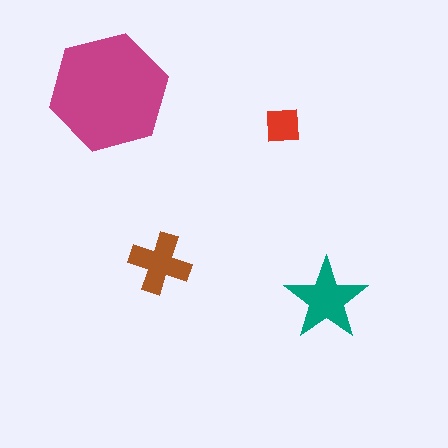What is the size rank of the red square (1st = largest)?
4th.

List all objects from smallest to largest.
The red square, the brown cross, the teal star, the magenta hexagon.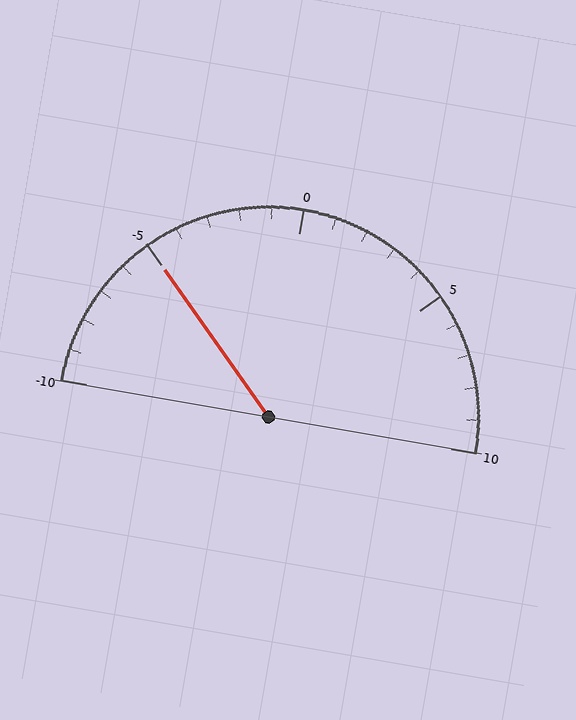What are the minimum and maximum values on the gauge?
The gauge ranges from -10 to 10.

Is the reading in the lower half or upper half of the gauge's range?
The reading is in the lower half of the range (-10 to 10).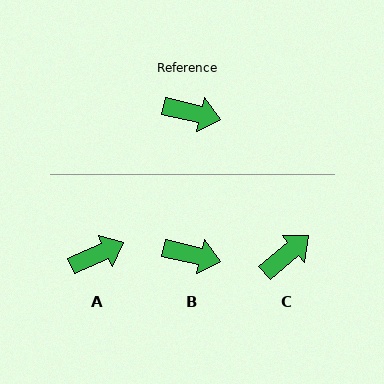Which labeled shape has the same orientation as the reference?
B.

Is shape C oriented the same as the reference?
No, it is off by about 53 degrees.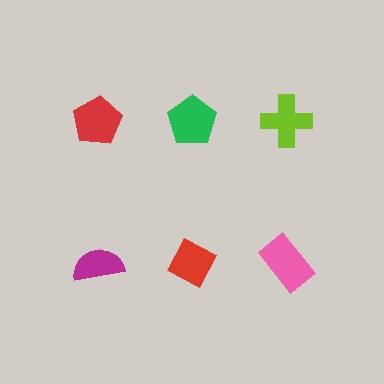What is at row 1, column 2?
A green pentagon.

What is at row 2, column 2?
A red diamond.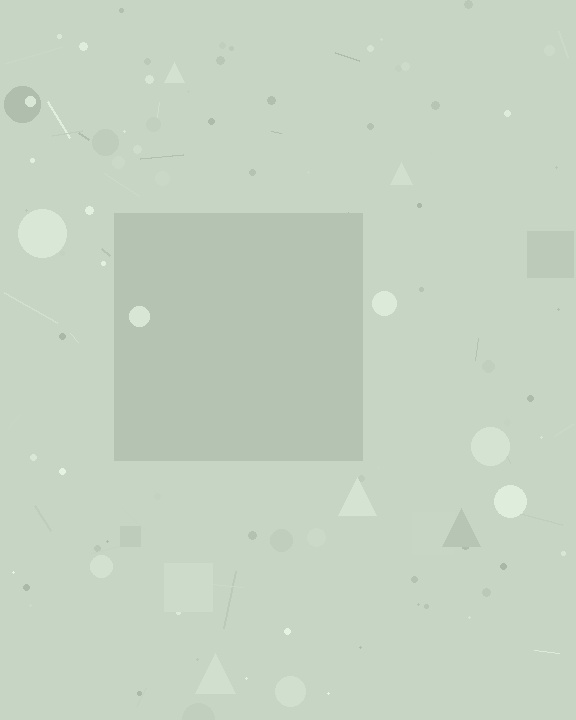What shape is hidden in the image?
A square is hidden in the image.